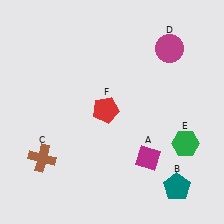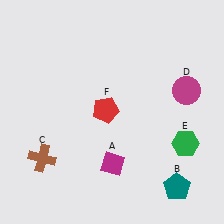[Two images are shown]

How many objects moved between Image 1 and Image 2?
2 objects moved between the two images.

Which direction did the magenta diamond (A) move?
The magenta diamond (A) moved left.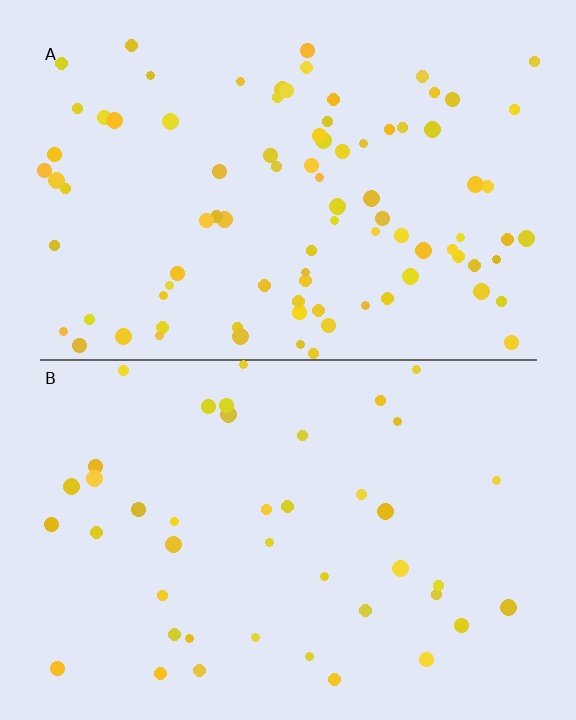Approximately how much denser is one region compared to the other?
Approximately 2.1× — region A over region B.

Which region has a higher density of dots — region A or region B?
A (the top).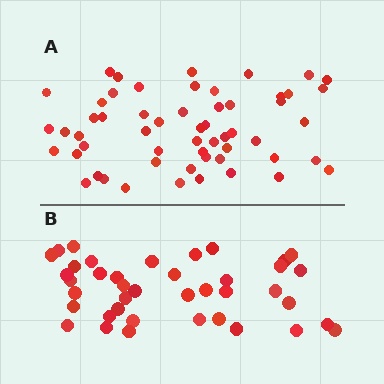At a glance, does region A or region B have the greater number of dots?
Region A (the top region) has more dots.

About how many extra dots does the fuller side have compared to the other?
Region A has approximately 15 more dots than region B.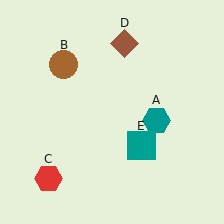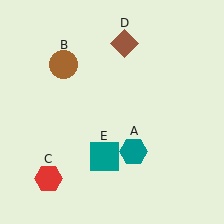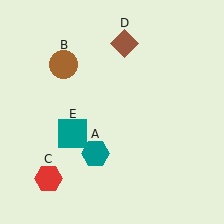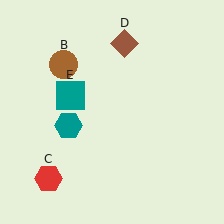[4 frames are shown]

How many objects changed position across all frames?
2 objects changed position: teal hexagon (object A), teal square (object E).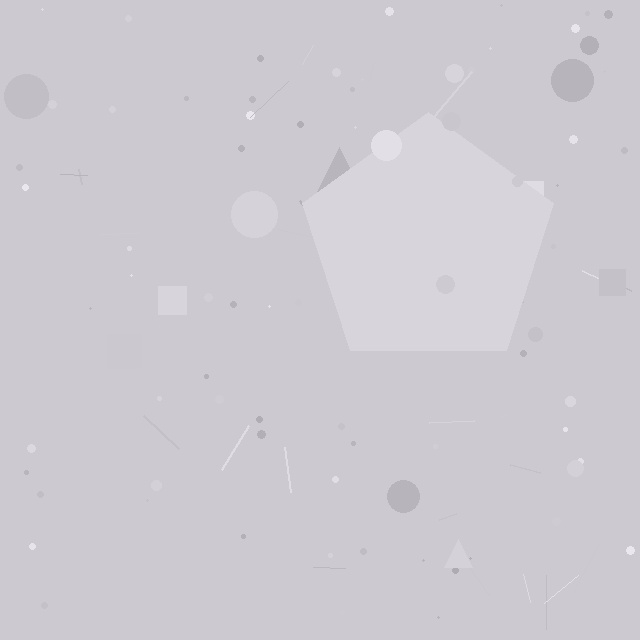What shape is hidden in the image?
A pentagon is hidden in the image.